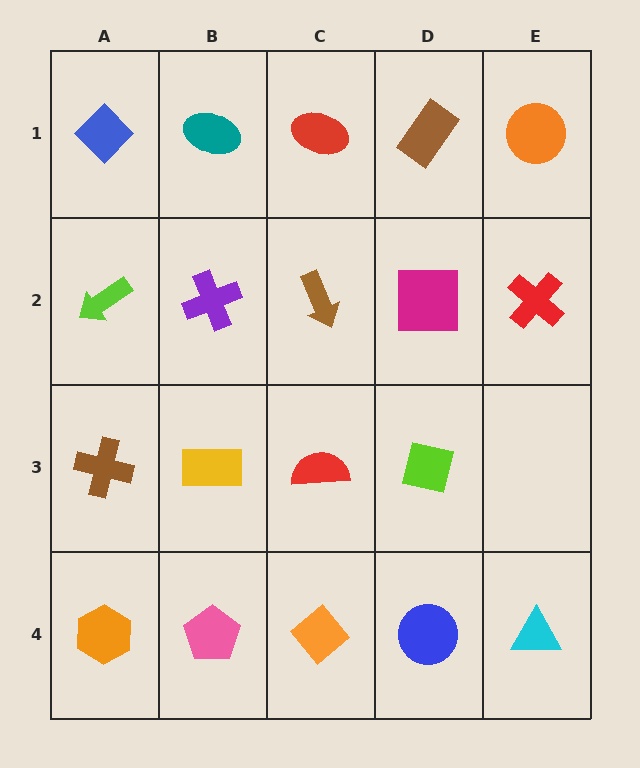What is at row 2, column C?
A brown arrow.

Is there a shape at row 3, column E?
No, that cell is empty.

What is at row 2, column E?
A red cross.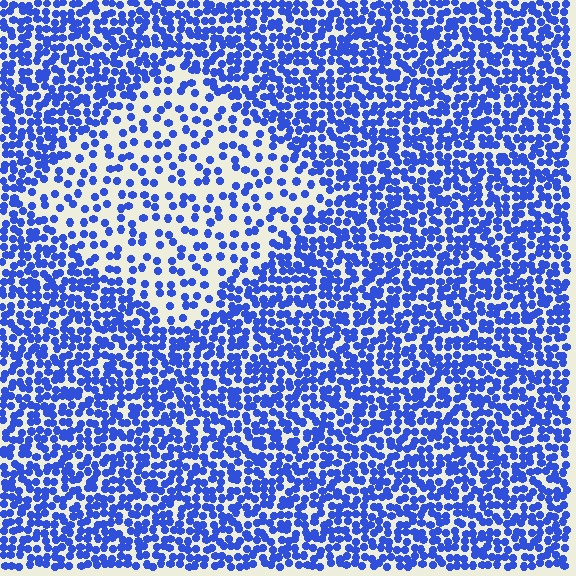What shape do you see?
I see a diamond.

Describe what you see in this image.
The image contains small blue elements arranged at two different densities. A diamond-shaped region is visible where the elements are less densely packed than the surrounding area.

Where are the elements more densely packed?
The elements are more densely packed outside the diamond boundary.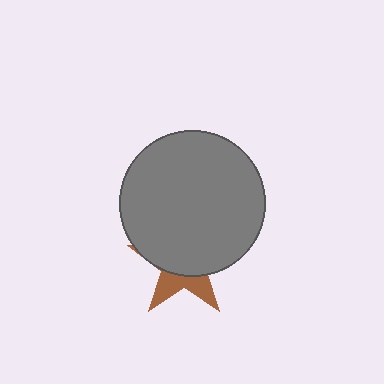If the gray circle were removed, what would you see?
You would see the complete brown star.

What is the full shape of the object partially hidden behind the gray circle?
The partially hidden object is a brown star.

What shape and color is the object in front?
The object in front is a gray circle.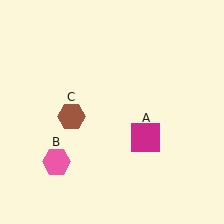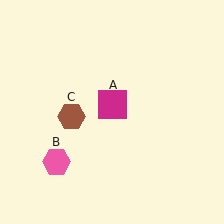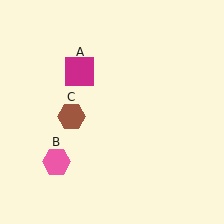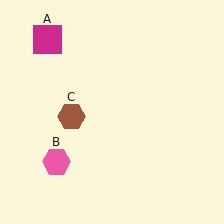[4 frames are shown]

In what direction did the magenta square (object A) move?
The magenta square (object A) moved up and to the left.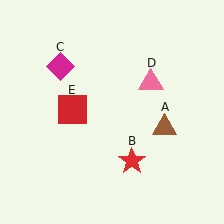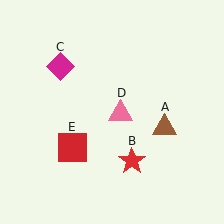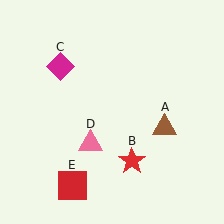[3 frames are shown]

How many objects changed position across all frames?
2 objects changed position: pink triangle (object D), red square (object E).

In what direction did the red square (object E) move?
The red square (object E) moved down.